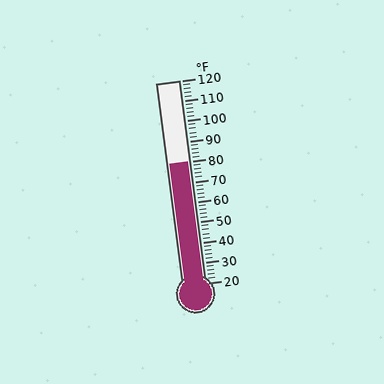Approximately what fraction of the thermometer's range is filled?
The thermometer is filled to approximately 60% of its range.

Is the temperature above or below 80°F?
The temperature is at 80°F.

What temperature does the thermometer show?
The thermometer shows approximately 80°F.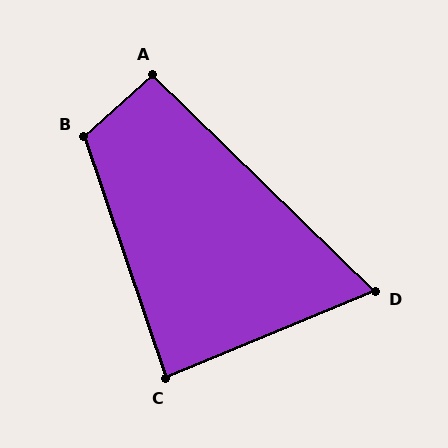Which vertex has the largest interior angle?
B, at approximately 113 degrees.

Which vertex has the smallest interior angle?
D, at approximately 67 degrees.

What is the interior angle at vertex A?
Approximately 94 degrees (approximately right).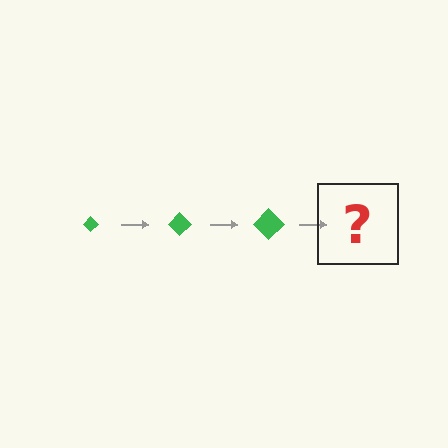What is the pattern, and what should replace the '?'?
The pattern is that the diamond gets progressively larger each step. The '?' should be a green diamond, larger than the previous one.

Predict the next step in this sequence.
The next step is a green diamond, larger than the previous one.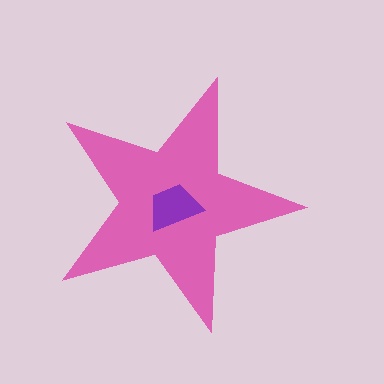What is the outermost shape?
The pink star.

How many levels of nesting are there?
2.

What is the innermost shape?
The purple trapezoid.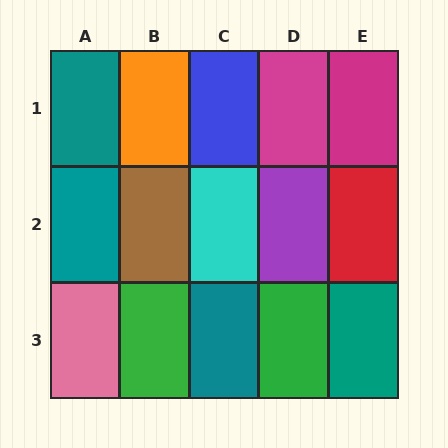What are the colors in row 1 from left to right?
Teal, orange, blue, magenta, magenta.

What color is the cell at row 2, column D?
Purple.